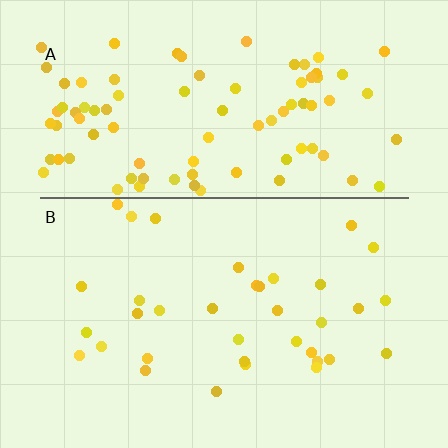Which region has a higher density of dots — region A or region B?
A (the top).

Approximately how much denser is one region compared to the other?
Approximately 2.6× — region A over region B.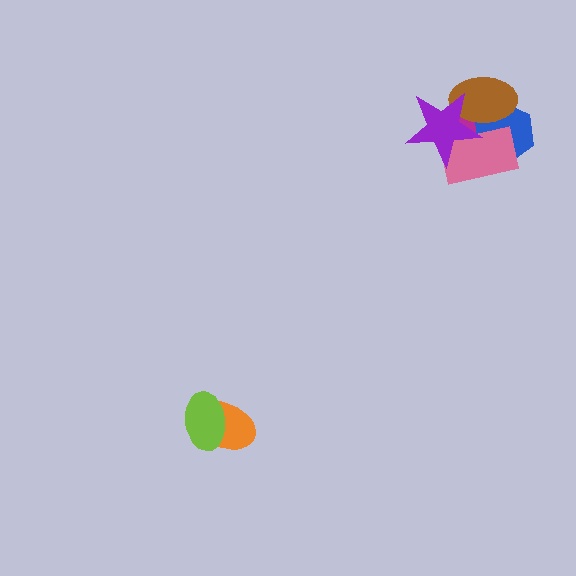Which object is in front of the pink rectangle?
The purple star is in front of the pink rectangle.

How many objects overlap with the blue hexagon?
4 objects overlap with the blue hexagon.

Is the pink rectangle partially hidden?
Yes, it is partially covered by another shape.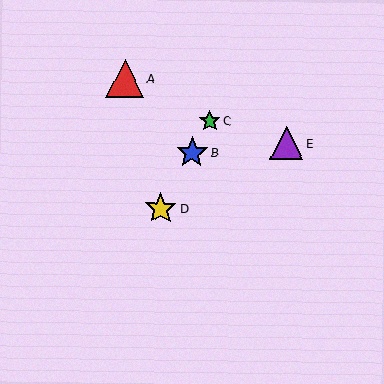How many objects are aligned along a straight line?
3 objects (B, C, D) are aligned along a straight line.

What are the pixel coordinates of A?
Object A is at (125, 79).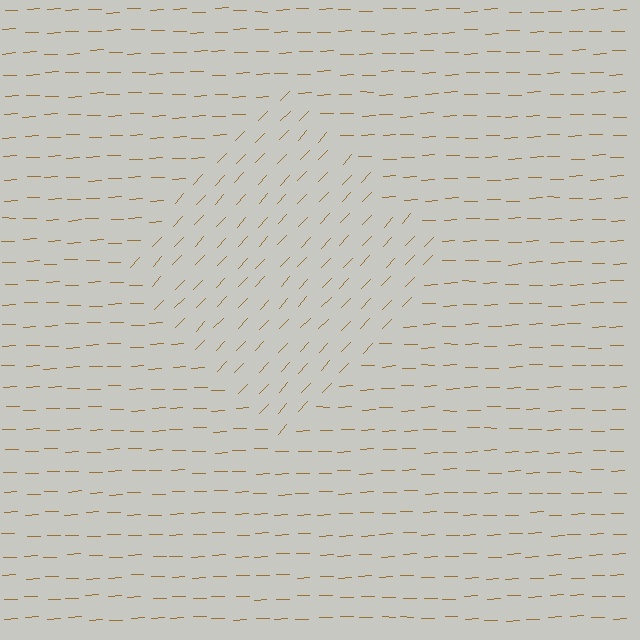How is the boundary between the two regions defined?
The boundary is defined purely by a change in line orientation (approximately 45 degrees difference). All lines are the same color and thickness.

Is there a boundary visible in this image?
Yes, there is a texture boundary formed by a change in line orientation.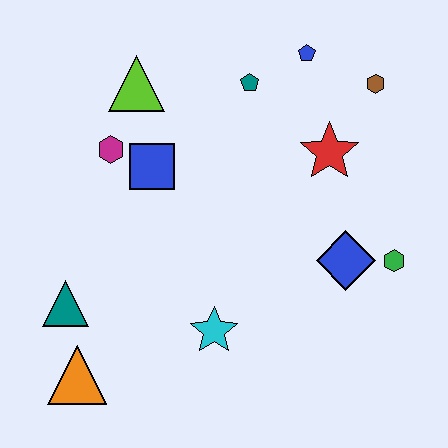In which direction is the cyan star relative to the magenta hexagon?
The cyan star is below the magenta hexagon.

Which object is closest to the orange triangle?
The teal triangle is closest to the orange triangle.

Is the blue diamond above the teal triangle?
Yes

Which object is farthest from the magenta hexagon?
The green hexagon is farthest from the magenta hexagon.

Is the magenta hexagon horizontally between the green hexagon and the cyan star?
No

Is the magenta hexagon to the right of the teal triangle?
Yes